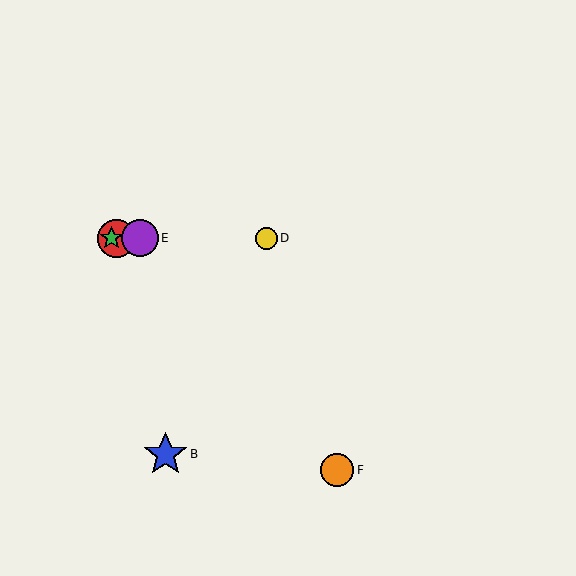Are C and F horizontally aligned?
No, C is at y≈238 and F is at y≈470.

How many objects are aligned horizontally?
4 objects (A, C, D, E) are aligned horizontally.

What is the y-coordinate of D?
Object D is at y≈238.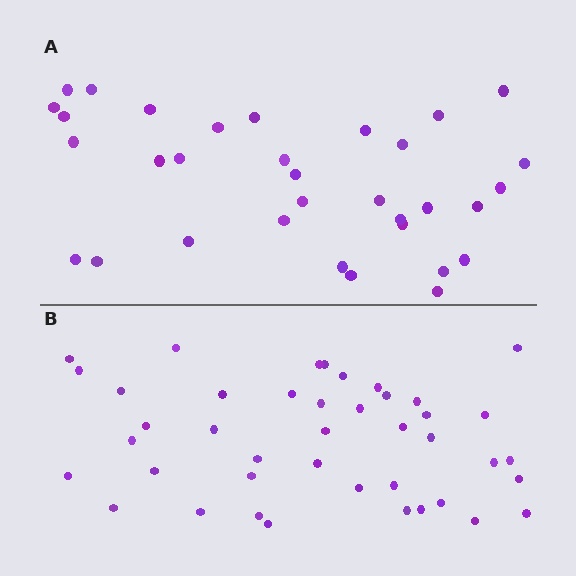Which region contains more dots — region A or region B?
Region B (the bottom region) has more dots.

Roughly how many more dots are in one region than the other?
Region B has roughly 8 or so more dots than region A.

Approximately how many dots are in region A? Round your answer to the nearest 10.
About 30 dots. (The exact count is 33, which rounds to 30.)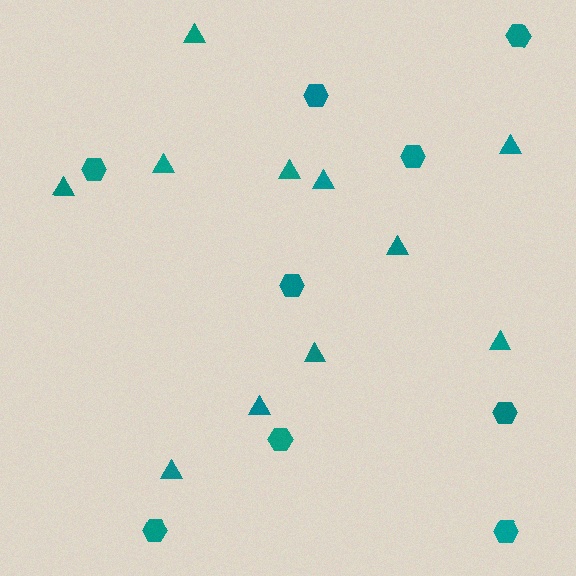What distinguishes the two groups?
There are 2 groups: one group of triangles (11) and one group of hexagons (9).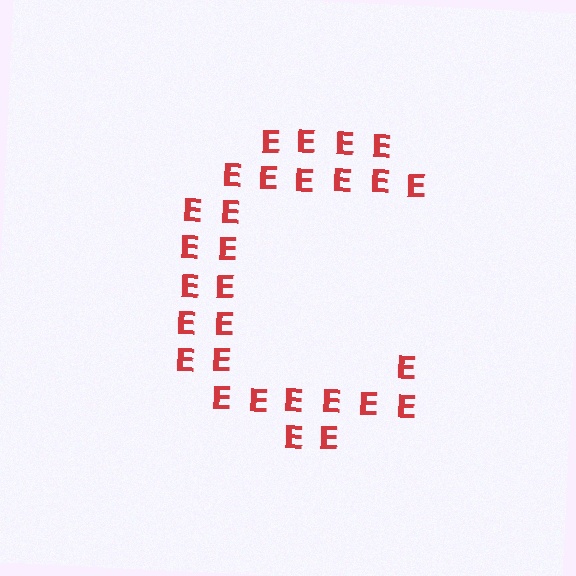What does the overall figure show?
The overall figure shows the letter C.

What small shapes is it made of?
It is made of small letter E's.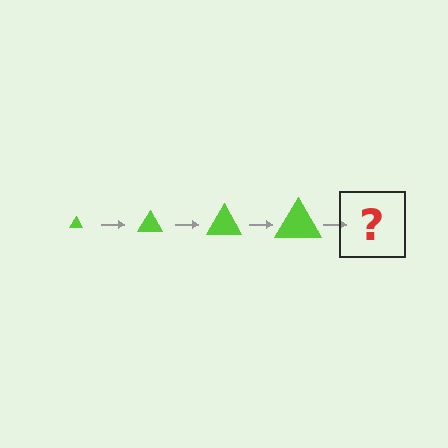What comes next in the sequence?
The next element should be a lime triangle, larger than the previous one.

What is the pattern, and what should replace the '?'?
The pattern is that the triangle gets progressively larger each step. The '?' should be a lime triangle, larger than the previous one.